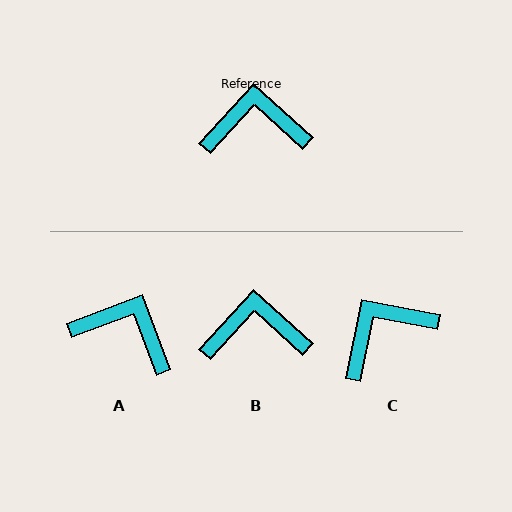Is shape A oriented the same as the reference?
No, it is off by about 27 degrees.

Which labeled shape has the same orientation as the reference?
B.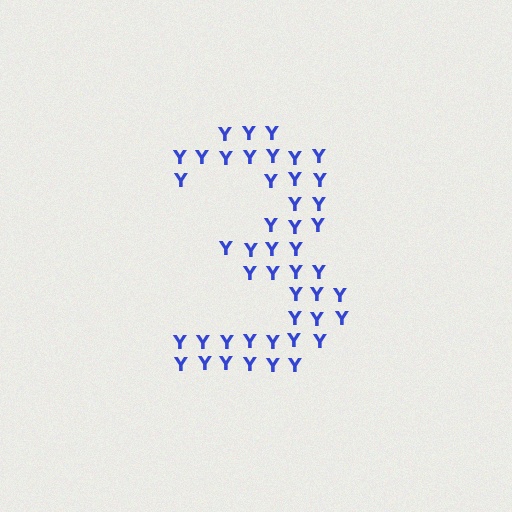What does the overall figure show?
The overall figure shows the digit 3.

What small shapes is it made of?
It is made of small letter Y's.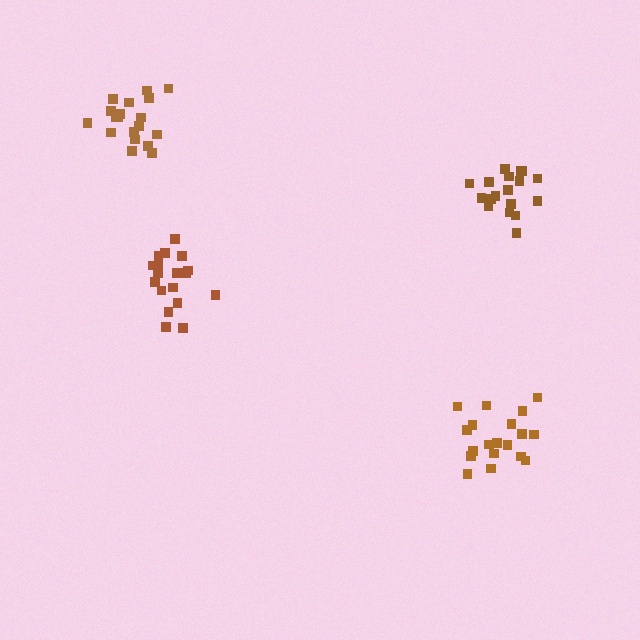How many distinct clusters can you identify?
There are 4 distinct clusters.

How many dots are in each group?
Group 1: 18 dots, Group 2: 19 dots, Group 3: 19 dots, Group 4: 18 dots (74 total).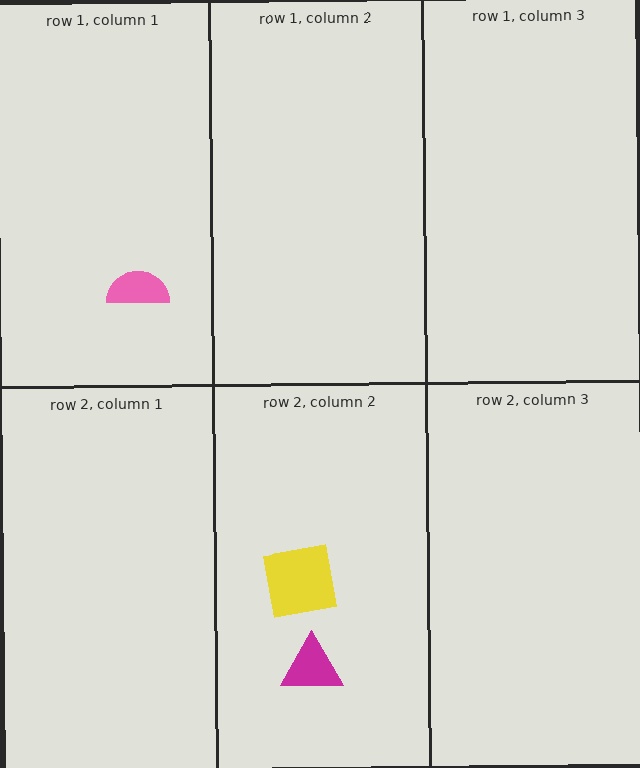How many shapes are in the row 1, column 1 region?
1.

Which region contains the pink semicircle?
The row 1, column 1 region.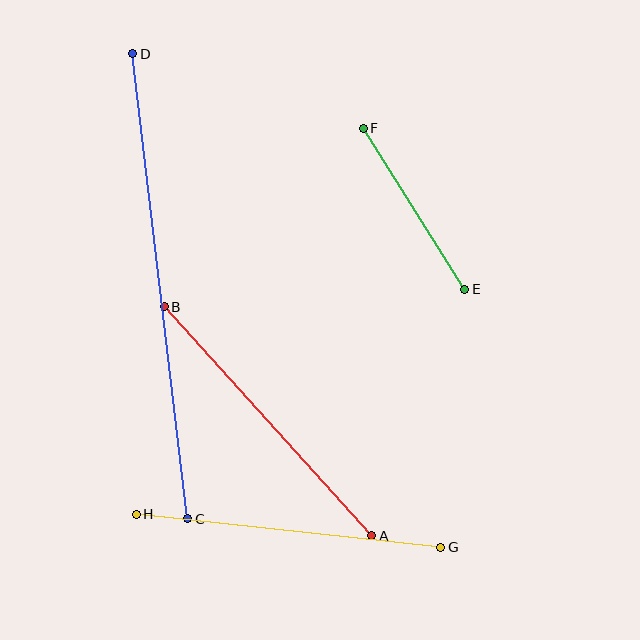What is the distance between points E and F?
The distance is approximately 190 pixels.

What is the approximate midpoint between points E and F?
The midpoint is at approximately (414, 209) pixels.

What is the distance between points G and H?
The distance is approximately 306 pixels.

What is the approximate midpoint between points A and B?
The midpoint is at approximately (268, 421) pixels.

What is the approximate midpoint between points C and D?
The midpoint is at approximately (160, 286) pixels.